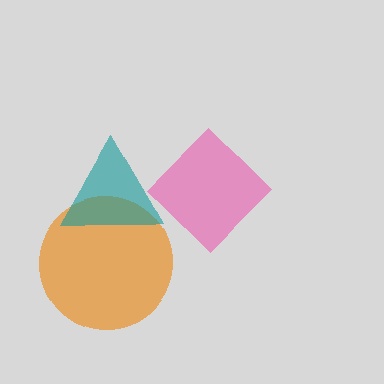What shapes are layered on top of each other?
The layered shapes are: a pink diamond, an orange circle, a teal triangle.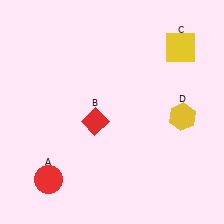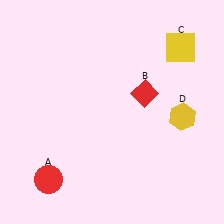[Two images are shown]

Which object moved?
The red diamond (B) moved right.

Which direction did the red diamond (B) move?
The red diamond (B) moved right.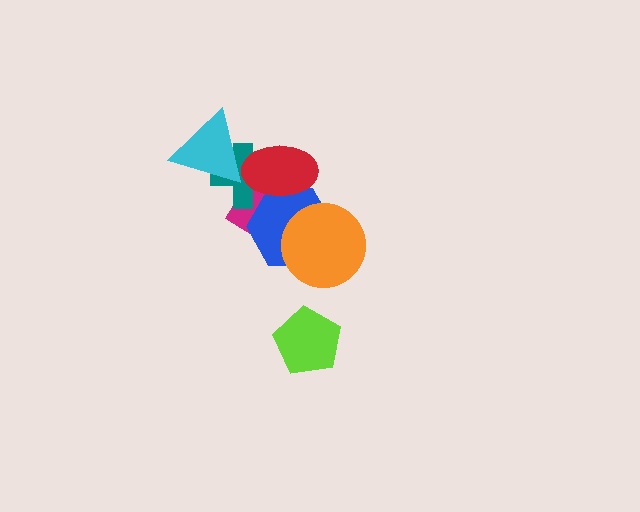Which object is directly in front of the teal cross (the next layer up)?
The cyan triangle is directly in front of the teal cross.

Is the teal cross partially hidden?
Yes, it is partially covered by another shape.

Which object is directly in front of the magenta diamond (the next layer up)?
The blue hexagon is directly in front of the magenta diamond.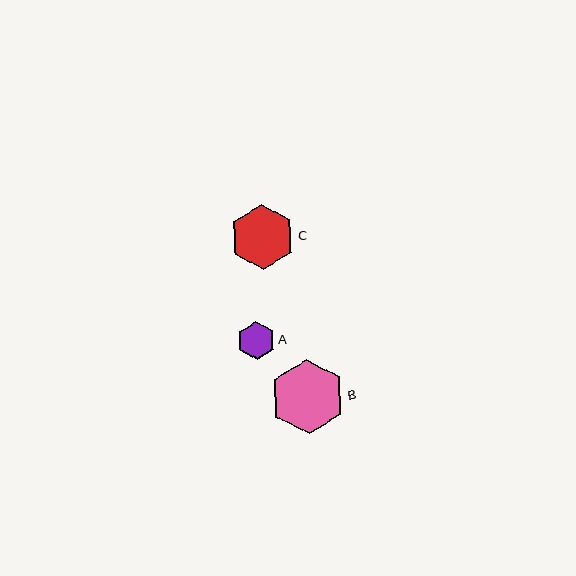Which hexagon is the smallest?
Hexagon A is the smallest with a size of approximately 38 pixels.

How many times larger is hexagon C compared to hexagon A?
Hexagon C is approximately 1.7 times the size of hexagon A.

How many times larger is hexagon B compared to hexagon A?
Hexagon B is approximately 1.9 times the size of hexagon A.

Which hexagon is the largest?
Hexagon B is the largest with a size of approximately 74 pixels.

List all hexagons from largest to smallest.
From largest to smallest: B, C, A.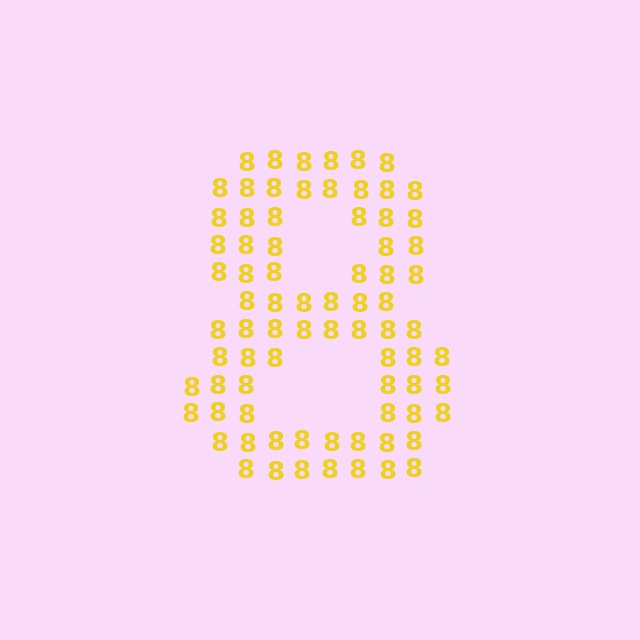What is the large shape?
The large shape is the digit 8.